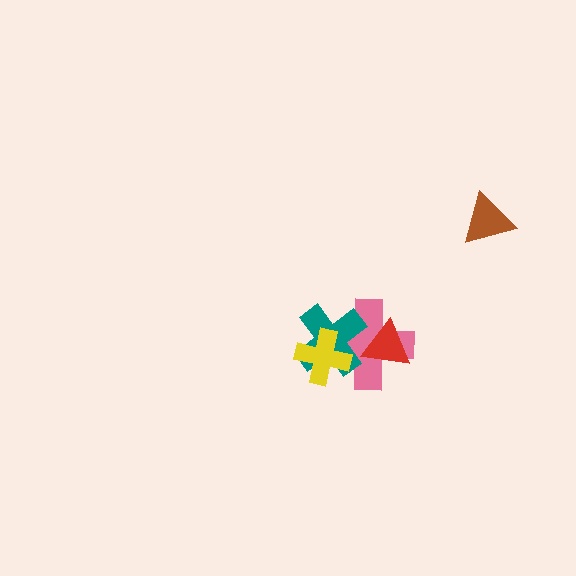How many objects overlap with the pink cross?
3 objects overlap with the pink cross.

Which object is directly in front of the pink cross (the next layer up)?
The teal cross is directly in front of the pink cross.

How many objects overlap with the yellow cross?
2 objects overlap with the yellow cross.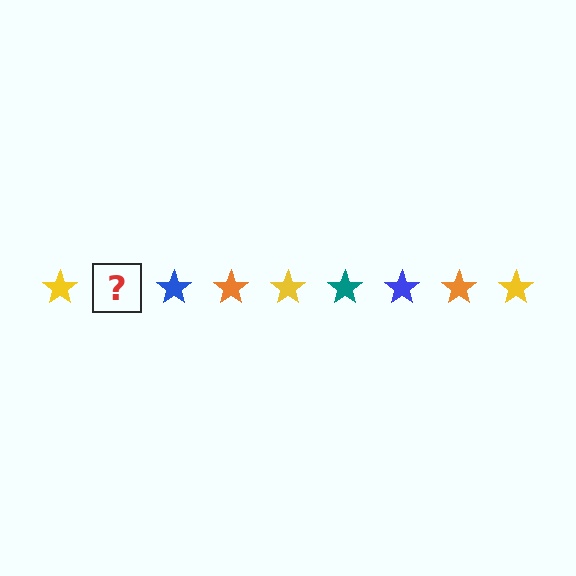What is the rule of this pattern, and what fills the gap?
The rule is that the pattern cycles through yellow, teal, blue, orange stars. The gap should be filled with a teal star.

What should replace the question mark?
The question mark should be replaced with a teal star.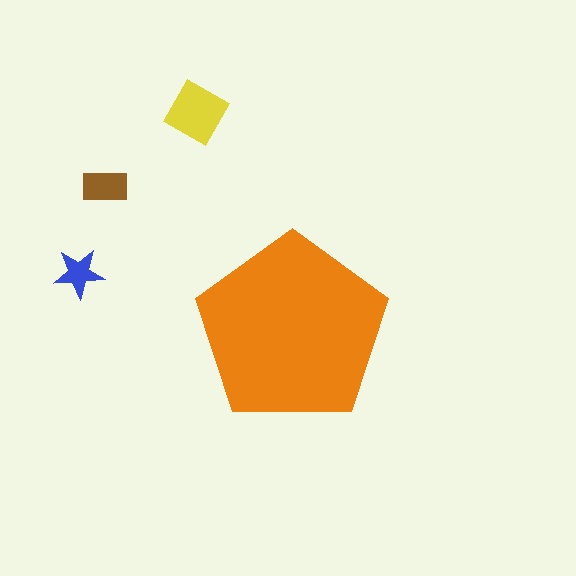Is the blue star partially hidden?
No, the blue star is fully visible.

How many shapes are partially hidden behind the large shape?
0 shapes are partially hidden.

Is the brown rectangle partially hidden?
No, the brown rectangle is fully visible.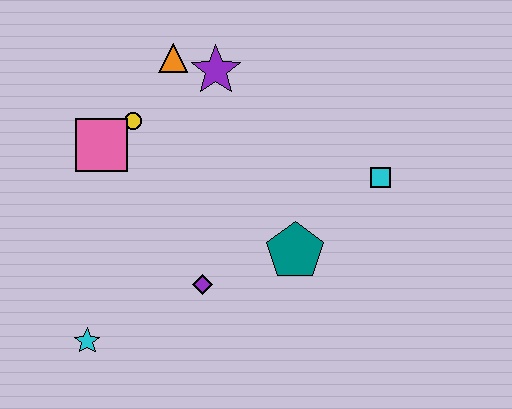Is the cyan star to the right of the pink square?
No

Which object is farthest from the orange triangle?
The cyan star is farthest from the orange triangle.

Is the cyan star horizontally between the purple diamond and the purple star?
No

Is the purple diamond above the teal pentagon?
No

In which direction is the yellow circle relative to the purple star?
The yellow circle is to the left of the purple star.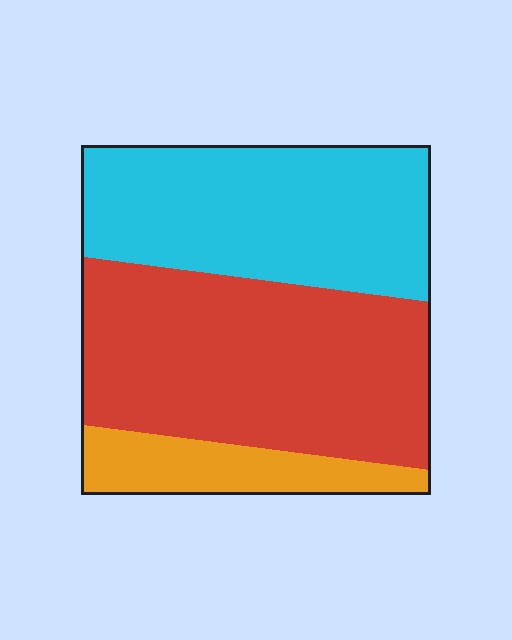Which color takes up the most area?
Red, at roughly 50%.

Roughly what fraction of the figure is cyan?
Cyan takes up about three eighths (3/8) of the figure.